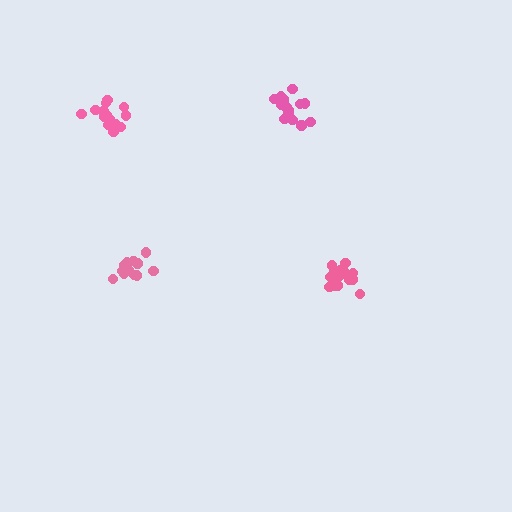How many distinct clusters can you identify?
There are 4 distinct clusters.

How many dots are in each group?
Group 1: 12 dots, Group 2: 14 dots, Group 3: 16 dots, Group 4: 15 dots (57 total).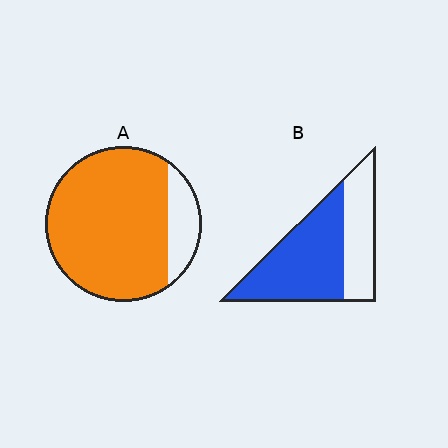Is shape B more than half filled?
Yes.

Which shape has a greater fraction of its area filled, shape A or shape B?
Shape A.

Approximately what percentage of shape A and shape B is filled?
A is approximately 85% and B is approximately 65%.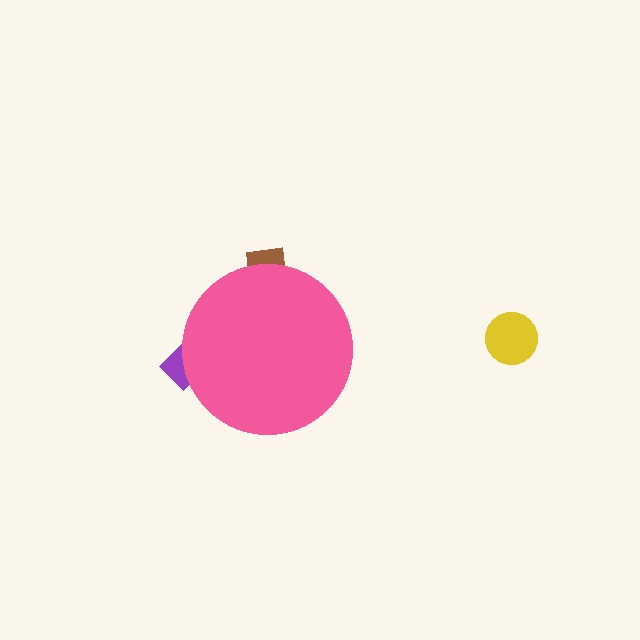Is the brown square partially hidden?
Yes, the brown square is partially hidden behind the pink circle.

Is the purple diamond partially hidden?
Yes, the purple diamond is partially hidden behind the pink circle.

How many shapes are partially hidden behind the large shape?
2 shapes are partially hidden.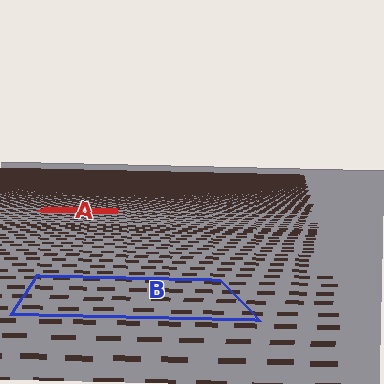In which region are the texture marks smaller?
The texture marks are smaller in region A, because it is farther away.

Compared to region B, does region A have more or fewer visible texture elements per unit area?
Region A has more texture elements per unit area — they are packed more densely because it is farther away.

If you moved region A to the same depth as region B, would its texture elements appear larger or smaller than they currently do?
They would appear larger. At a closer depth, the same texture elements are projected at a bigger on-screen size.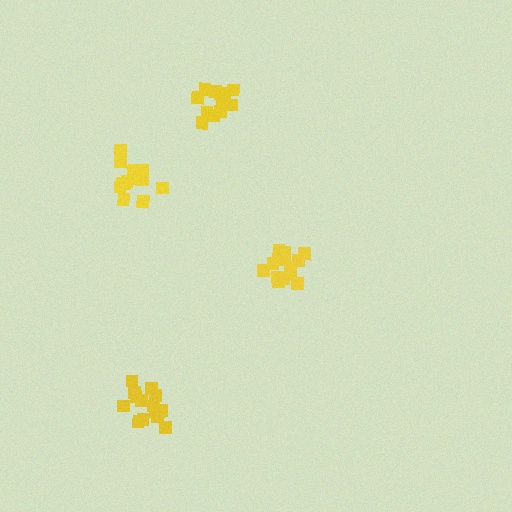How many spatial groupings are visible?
There are 4 spatial groupings.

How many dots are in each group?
Group 1: 15 dots, Group 2: 13 dots, Group 3: 15 dots, Group 4: 14 dots (57 total).